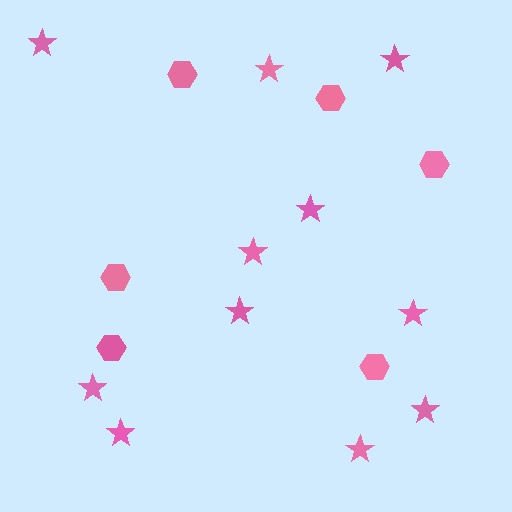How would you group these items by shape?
There are 2 groups: one group of stars (11) and one group of hexagons (6).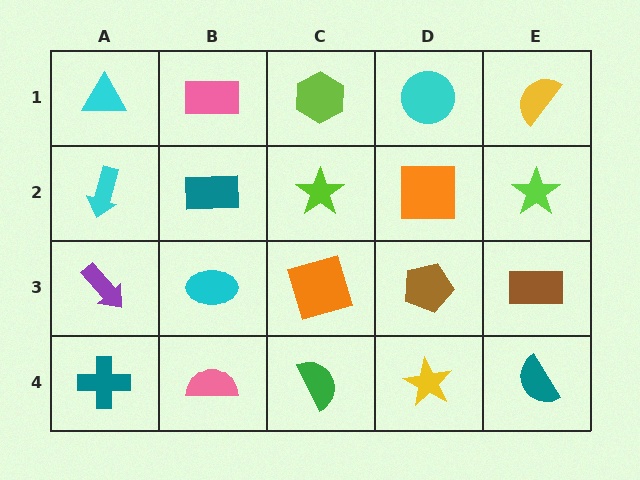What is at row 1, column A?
A cyan triangle.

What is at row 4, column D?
A yellow star.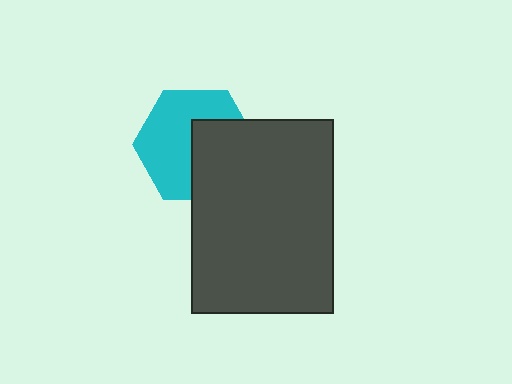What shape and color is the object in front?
The object in front is a dark gray rectangle.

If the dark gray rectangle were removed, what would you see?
You would see the complete cyan hexagon.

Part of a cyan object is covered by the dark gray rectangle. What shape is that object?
It is a hexagon.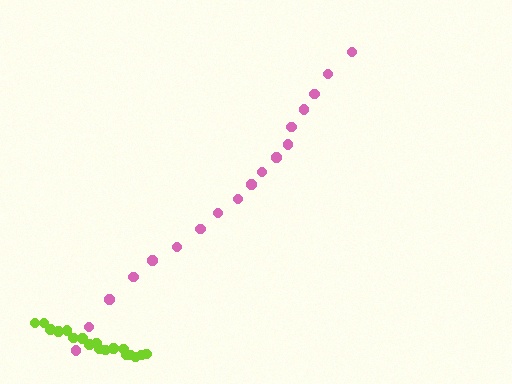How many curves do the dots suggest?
There are 2 distinct paths.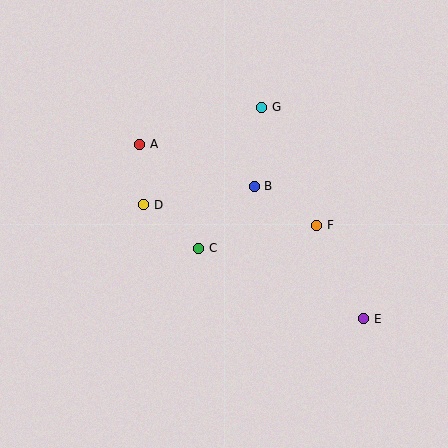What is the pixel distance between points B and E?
The distance between B and E is 172 pixels.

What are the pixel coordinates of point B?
Point B is at (254, 186).